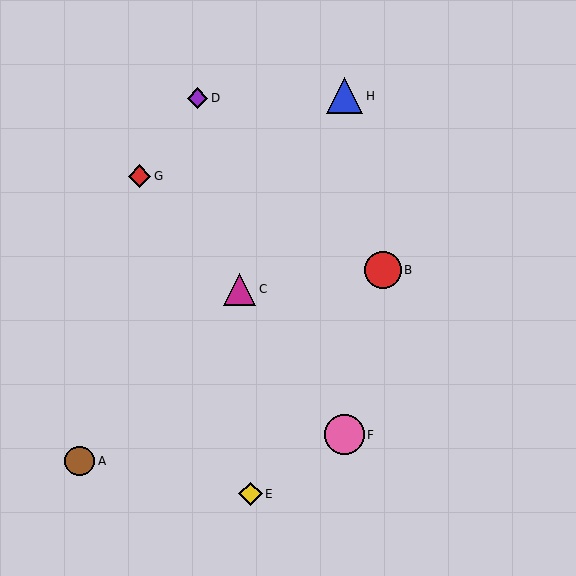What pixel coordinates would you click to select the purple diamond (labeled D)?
Click at (197, 98) to select the purple diamond D.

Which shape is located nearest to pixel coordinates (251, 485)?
The yellow diamond (labeled E) at (251, 494) is nearest to that location.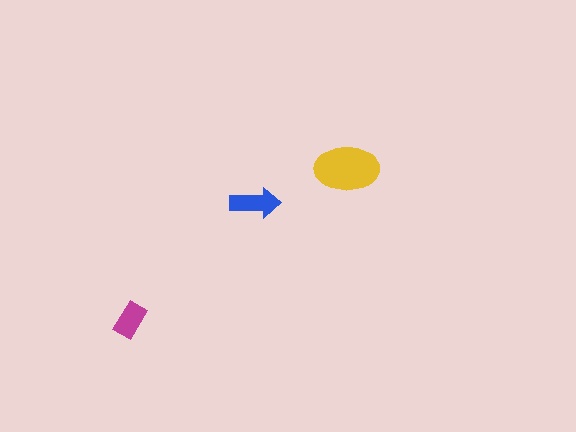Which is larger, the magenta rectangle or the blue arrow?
The blue arrow.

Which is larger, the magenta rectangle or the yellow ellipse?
The yellow ellipse.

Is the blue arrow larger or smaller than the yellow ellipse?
Smaller.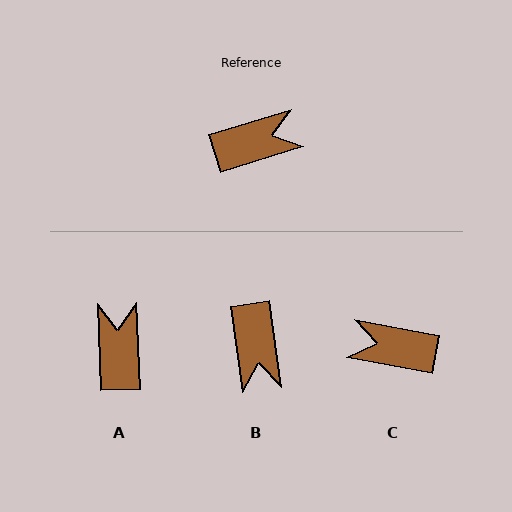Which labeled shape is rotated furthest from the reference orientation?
C, about 152 degrees away.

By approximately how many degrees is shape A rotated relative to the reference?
Approximately 75 degrees counter-clockwise.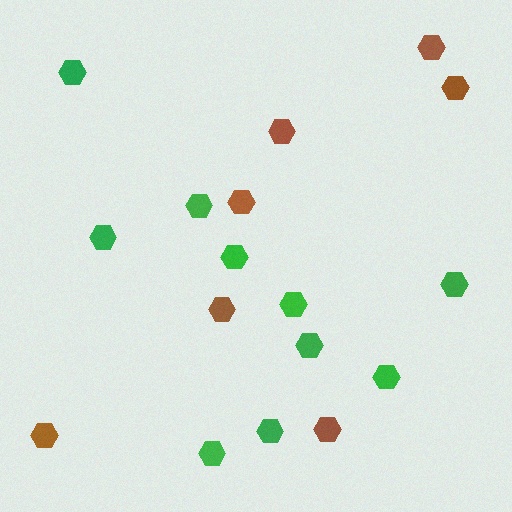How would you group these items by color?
There are 2 groups: one group of green hexagons (10) and one group of brown hexagons (7).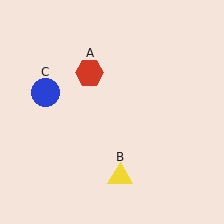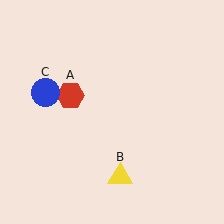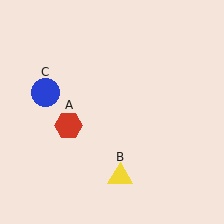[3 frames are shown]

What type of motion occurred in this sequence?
The red hexagon (object A) rotated counterclockwise around the center of the scene.